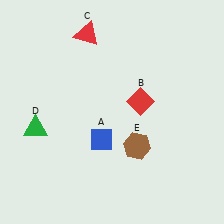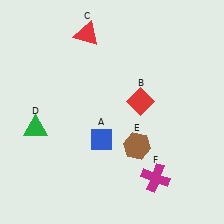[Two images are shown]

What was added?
A magenta cross (F) was added in Image 2.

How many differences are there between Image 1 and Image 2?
There is 1 difference between the two images.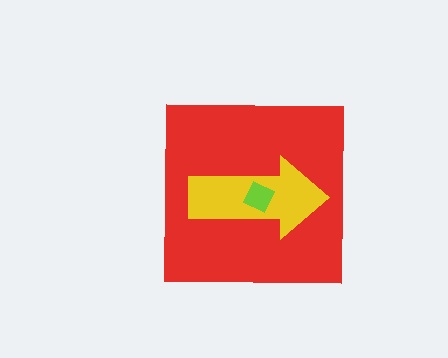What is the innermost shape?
The lime square.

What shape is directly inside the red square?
The yellow arrow.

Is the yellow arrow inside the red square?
Yes.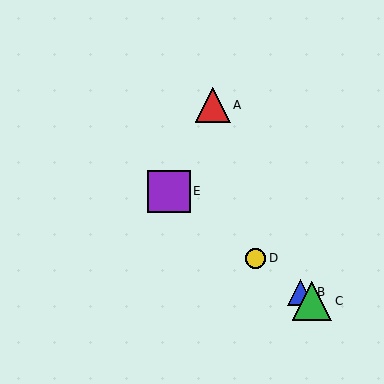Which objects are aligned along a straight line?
Objects B, C, D, E are aligned along a straight line.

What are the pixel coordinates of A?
Object A is at (213, 105).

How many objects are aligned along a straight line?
4 objects (B, C, D, E) are aligned along a straight line.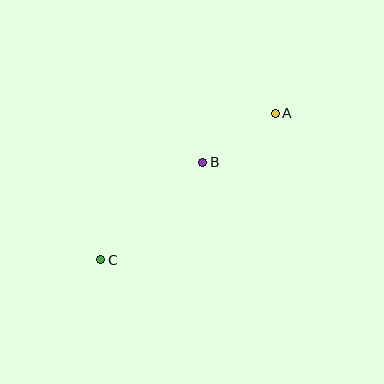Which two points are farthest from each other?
Points A and C are farthest from each other.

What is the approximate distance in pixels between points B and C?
The distance between B and C is approximately 141 pixels.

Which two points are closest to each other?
Points A and B are closest to each other.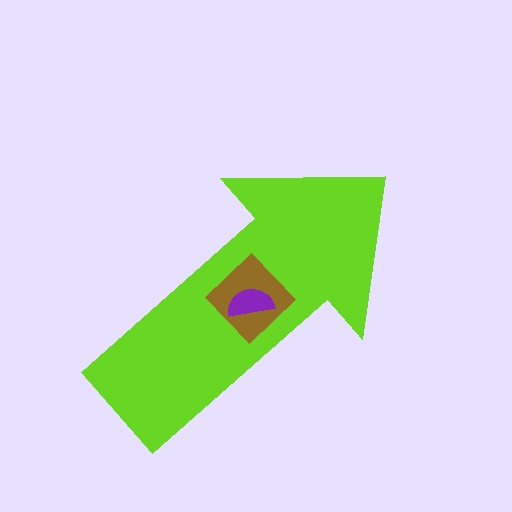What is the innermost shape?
The purple semicircle.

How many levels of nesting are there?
3.